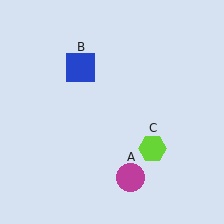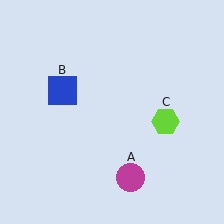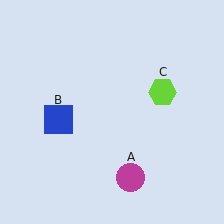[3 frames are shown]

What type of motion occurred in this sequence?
The blue square (object B), lime hexagon (object C) rotated counterclockwise around the center of the scene.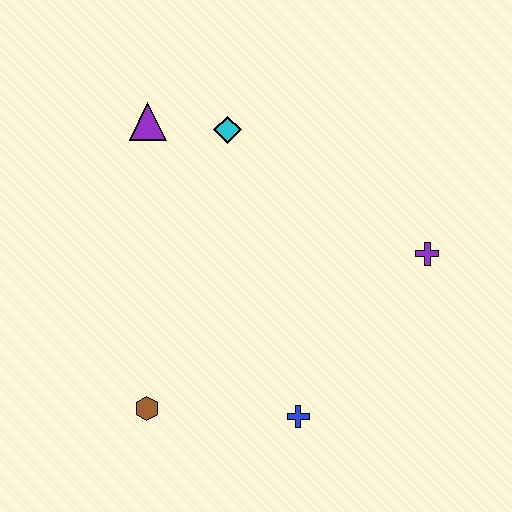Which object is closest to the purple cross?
The blue cross is closest to the purple cross.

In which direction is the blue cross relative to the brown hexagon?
The blue cross is to the right of the brown hexagon.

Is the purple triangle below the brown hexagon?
No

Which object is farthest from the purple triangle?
The blue cross is farthest from the purple triangle.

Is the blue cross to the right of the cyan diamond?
Yes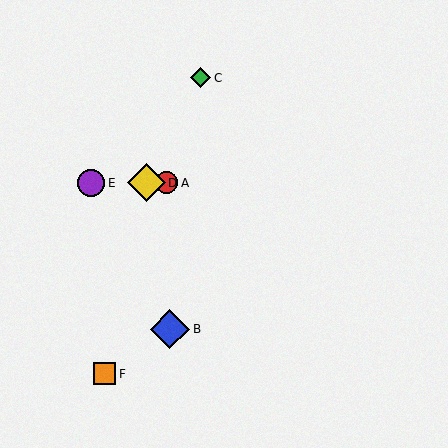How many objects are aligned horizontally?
3 objects (A, D, E) are aligned horizontally.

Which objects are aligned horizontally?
Objects A, D, E are aligned horizontally.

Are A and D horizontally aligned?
Yes, both are at y≈183.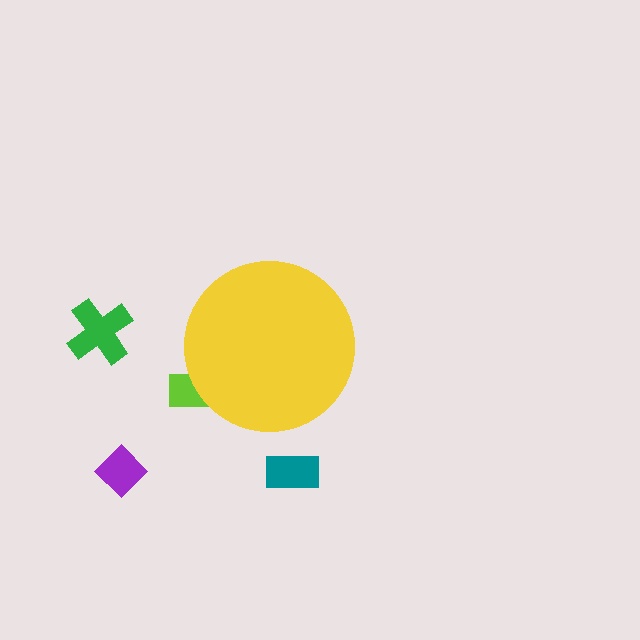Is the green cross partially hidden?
No, the green cross is fully visible.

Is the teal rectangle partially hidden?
No, the teal rectangle is fully visible.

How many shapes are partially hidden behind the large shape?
1 shape is partially hidden.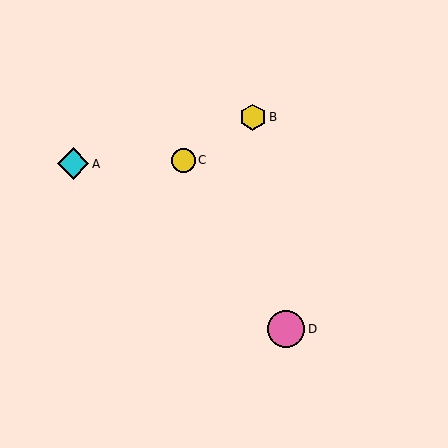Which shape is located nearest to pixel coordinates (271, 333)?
The pink circle (labeled D) at (286, 329) is nearest to that location.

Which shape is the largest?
The pink circle (labeled D) is the largest.